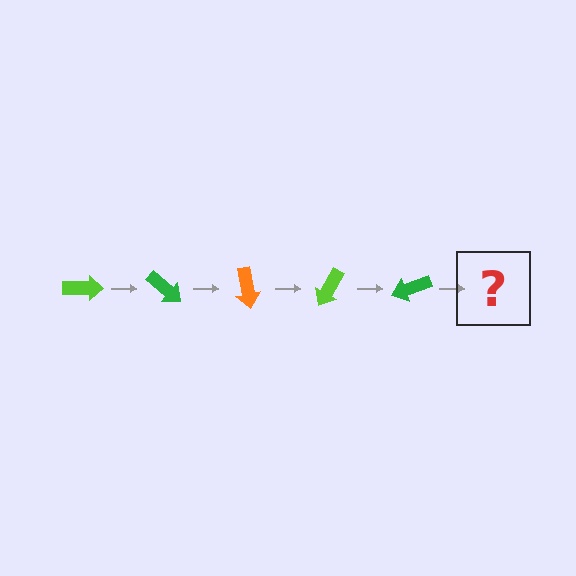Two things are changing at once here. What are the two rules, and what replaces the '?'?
The two rules are that it rotates 40 degrees each step and the color cycles through lime, green, and orange. The '?' should be an orange arrow, rotated 200 degrees from the start.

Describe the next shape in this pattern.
It should be an orange arrow, rotated 200 degrees from the start.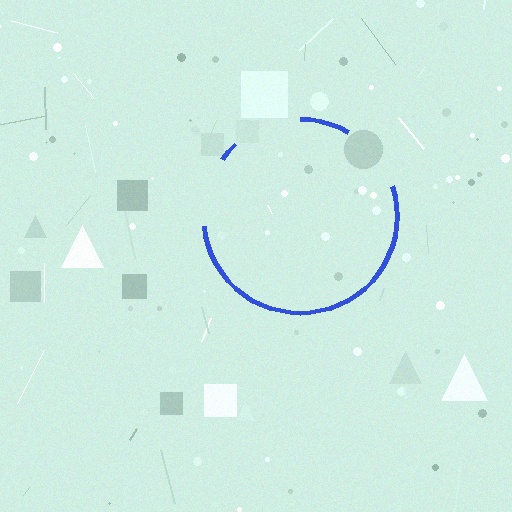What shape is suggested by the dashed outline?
The dashed outline suggests a circle.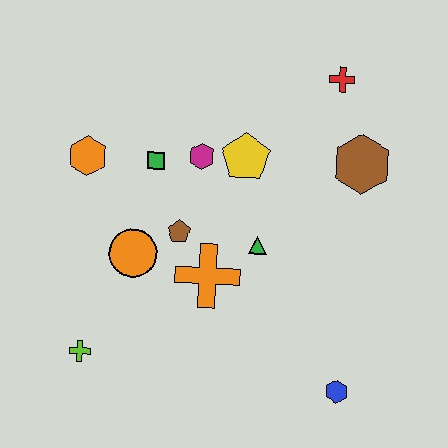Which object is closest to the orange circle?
The brown pentagon is closest to the orange circle.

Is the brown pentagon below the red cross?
Yes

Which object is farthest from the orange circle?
The red cross is farthest from the orange circle.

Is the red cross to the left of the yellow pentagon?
No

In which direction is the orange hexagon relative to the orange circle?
The orange hexagon is above the orange circle.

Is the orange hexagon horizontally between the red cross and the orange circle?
No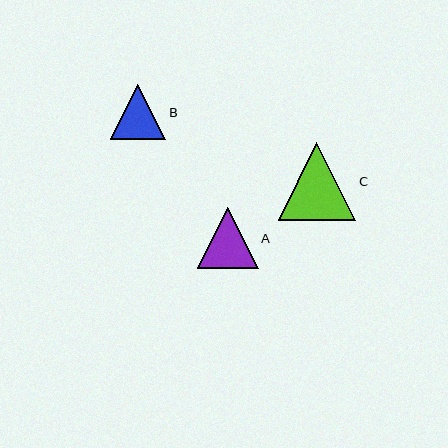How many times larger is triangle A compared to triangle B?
Triangle A is approximately 1.1 times the size of triangle B.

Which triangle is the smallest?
Triangle B is the smallest with a size of approximately 55 pixels.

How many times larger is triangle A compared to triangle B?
Triangle A is approximately 1.1 times the size of triangle B.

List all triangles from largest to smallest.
From largest to smallest: C, A, B.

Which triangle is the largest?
Triangle C is the largest with a size of approximately 78 pixels.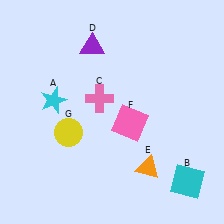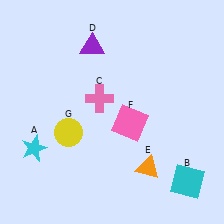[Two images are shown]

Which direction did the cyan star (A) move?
The cyan star (A) moved down.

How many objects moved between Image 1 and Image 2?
1 object moved between the two images.